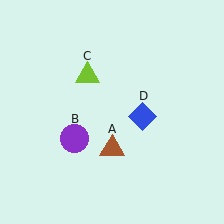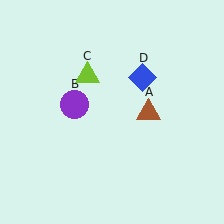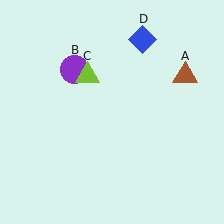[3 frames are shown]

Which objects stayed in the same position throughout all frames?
Lime triangle (object C) remained stationary.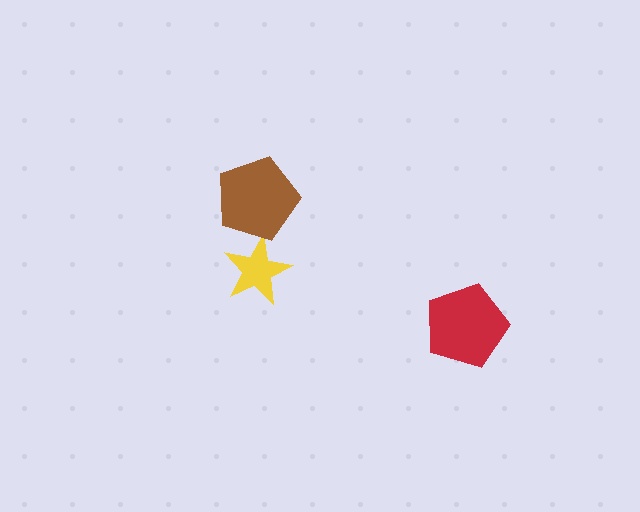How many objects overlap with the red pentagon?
0 objects overlap with the red pentagon.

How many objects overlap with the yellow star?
1 object overlaps with the yellow star.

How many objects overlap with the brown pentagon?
1 object overlaps with the brown pentagon.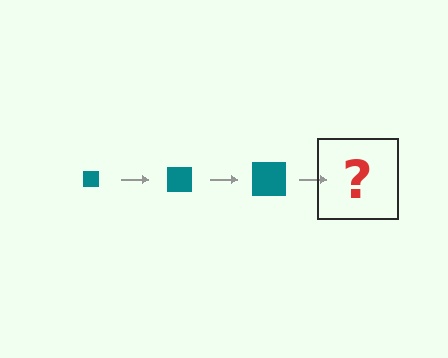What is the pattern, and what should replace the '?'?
The pattern is that the square gets progressively larger each step. The '?' should be a teal square, larger than the previous one.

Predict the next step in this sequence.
The next step is a teal square, larger than the previous one.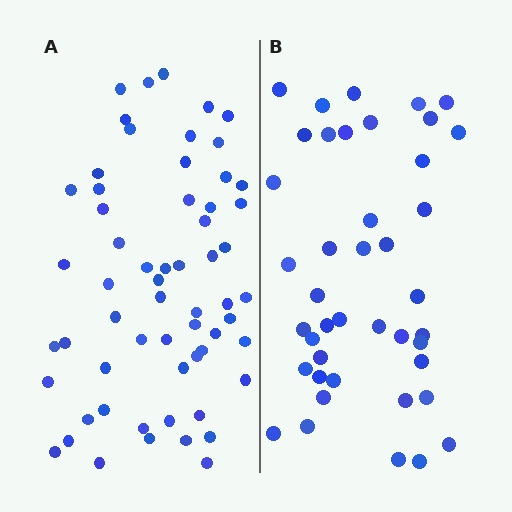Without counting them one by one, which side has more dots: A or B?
Region A (the left region) has more dots.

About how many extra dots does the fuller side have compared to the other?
Region A has approximately 20 more dots than region B.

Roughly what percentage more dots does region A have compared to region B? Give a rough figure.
About 45% more.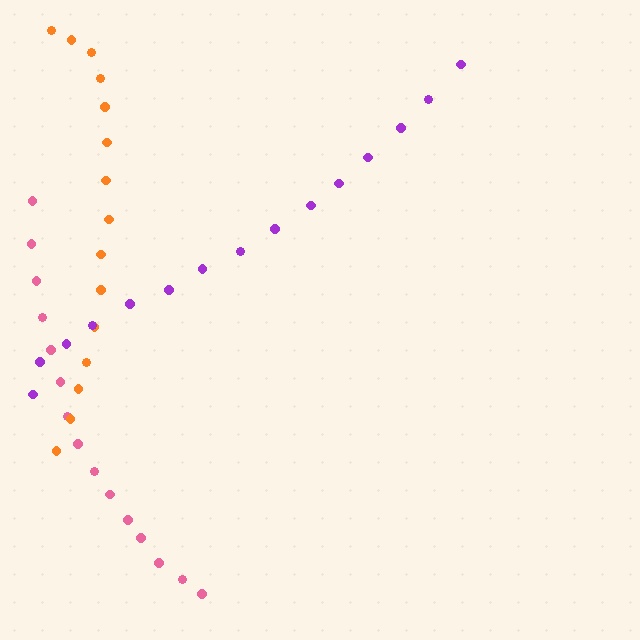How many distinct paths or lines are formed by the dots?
There are 3 distinct paths.